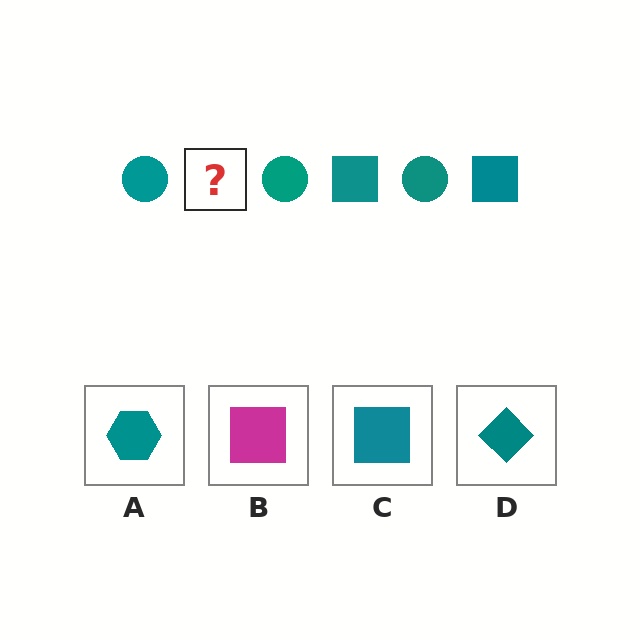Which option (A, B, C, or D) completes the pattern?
C.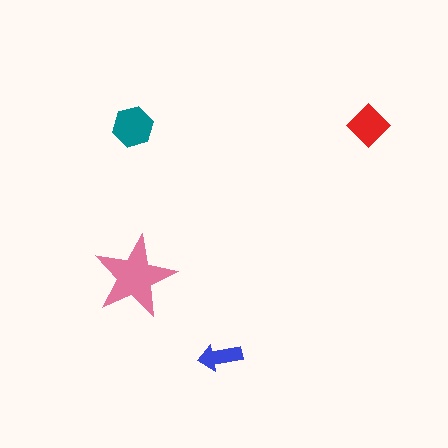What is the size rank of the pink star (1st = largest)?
1st.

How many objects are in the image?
There are 4 objects in the image.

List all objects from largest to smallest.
The pink star, the teal hexagon, the red diamond, the blue arrow.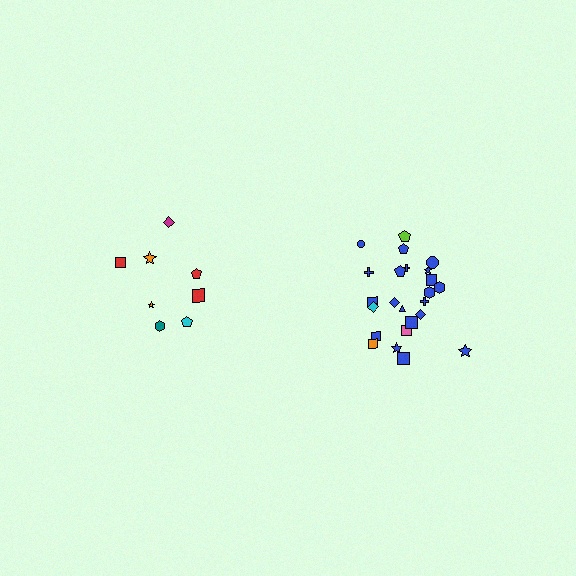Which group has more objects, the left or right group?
The right group.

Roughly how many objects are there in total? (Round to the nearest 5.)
Roughly 35 objects in total.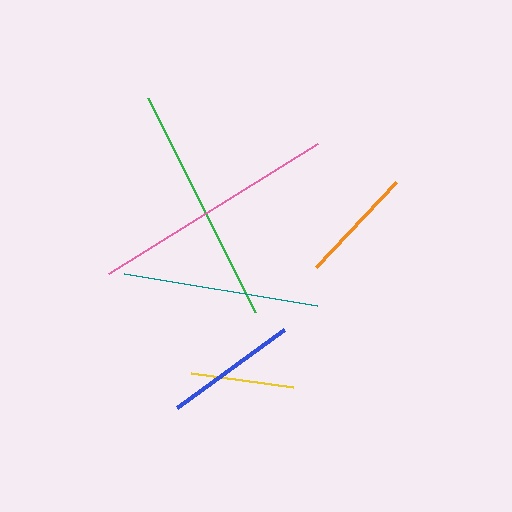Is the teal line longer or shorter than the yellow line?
The teal line is longer than the yellow line.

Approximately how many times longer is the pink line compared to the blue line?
The pink line is approximately 1.9 times the length of the blue line.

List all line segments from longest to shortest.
From longest to shortest: pink, green, teal, blue, orange, yellow.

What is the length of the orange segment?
The orange segment is approximately 117 pixels long.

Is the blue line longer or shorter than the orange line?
The blue line is longer than the orange line.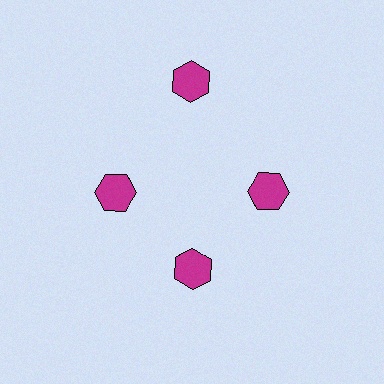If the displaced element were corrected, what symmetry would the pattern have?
It would have 4-fold rotational symmetry — the pattern would map onto itself every 90 degrees.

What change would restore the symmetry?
The symmetry would be restored by moving it inward, back onto the ring so that all 4 hexagons sit at equal angles and equal distance from the center.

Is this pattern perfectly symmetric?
No. The 4 magenta hexagons are arranged in a ring, but one element near the 12 o'clock position is pushed outward from the center, breaking the 4-fold rotational symmetry.